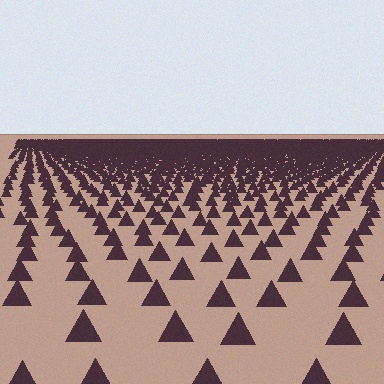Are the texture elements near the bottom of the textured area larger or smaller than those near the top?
Larger. Near the bottom, elements are closer to the viewer and appear at a bigger on-screen size.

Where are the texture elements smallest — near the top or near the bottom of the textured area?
Near the top.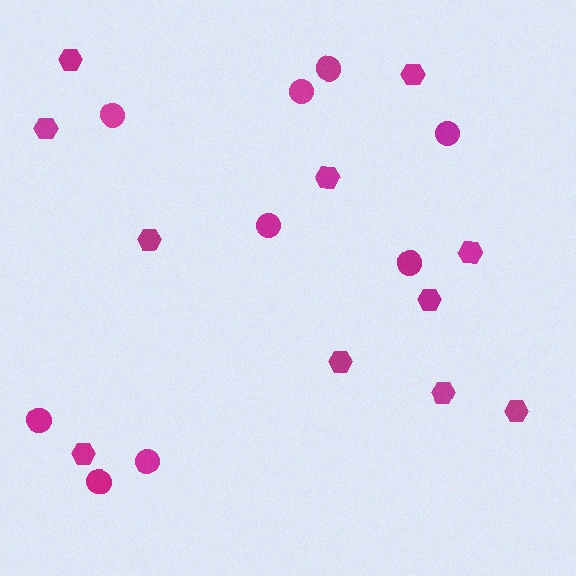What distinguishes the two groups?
There are 2 groups: one group of circles (9) and one group of hexagons (11).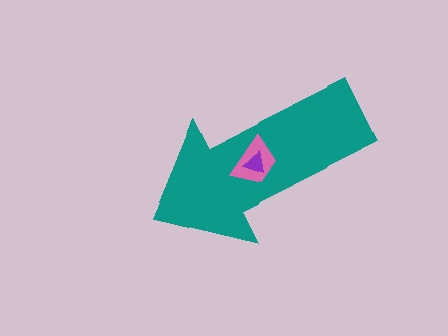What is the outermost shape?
The teal arrow.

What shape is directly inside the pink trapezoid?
The purple triangle.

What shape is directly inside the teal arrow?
The pink trapezoid.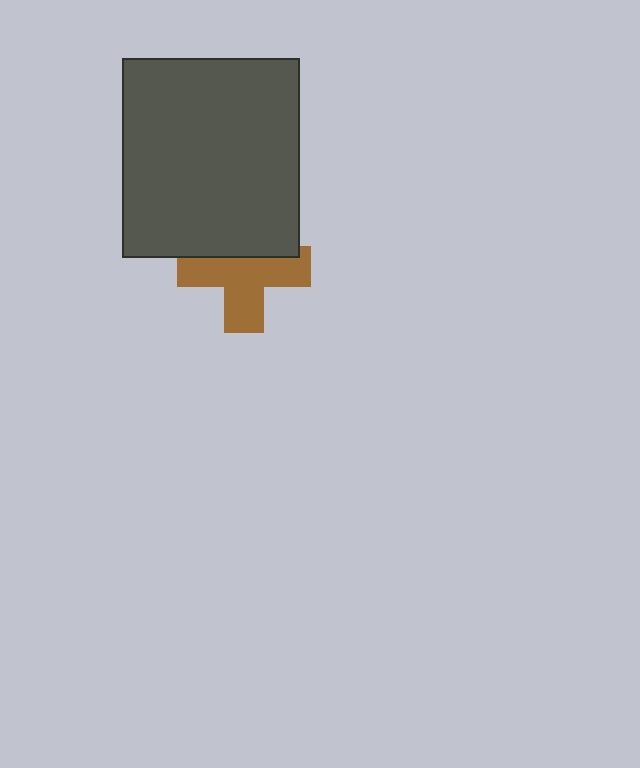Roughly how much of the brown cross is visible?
About half of it is visible (roughly 65%).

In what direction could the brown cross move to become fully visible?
The brown cross could move down. That would shift it out from behind the dark gray rectangle entirely.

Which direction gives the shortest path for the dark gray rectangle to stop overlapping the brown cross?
Moving up gives the shortest separation.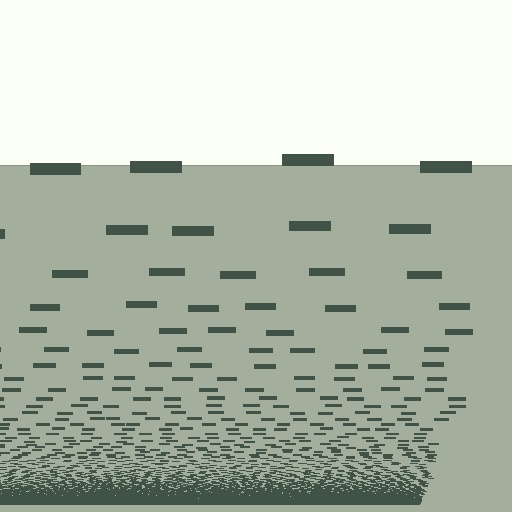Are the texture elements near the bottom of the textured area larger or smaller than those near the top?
Smaller. The gradient is inverted — elements near the bottom are smaller and denser.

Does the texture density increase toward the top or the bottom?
Density increases toward the bottom.